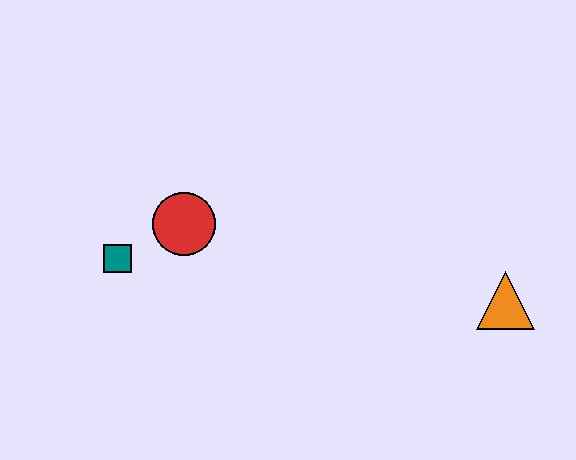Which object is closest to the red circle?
The teal square is closest to the red circle.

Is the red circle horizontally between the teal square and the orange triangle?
Yes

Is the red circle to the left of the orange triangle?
Yes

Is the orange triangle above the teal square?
No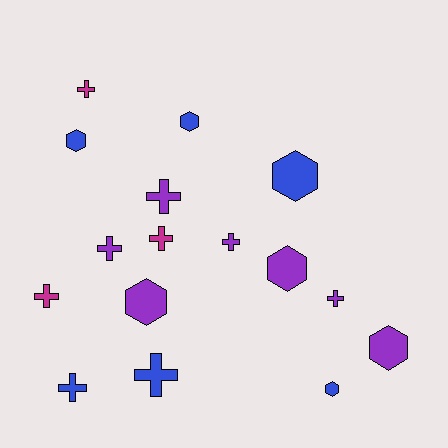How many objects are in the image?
There are 16 objects.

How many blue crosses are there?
There are 2 blue crosses.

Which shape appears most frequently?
Cross, with 9 objects.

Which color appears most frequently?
Purple, with 7 objects.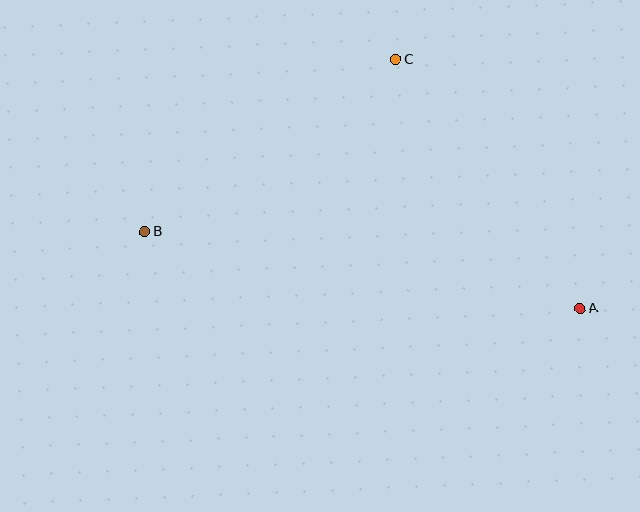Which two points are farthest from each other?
Points A and B are farthest from each other.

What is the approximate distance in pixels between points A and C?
The distance between A and C is approximately 310 pixels.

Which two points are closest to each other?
Points B and C are closest to each other.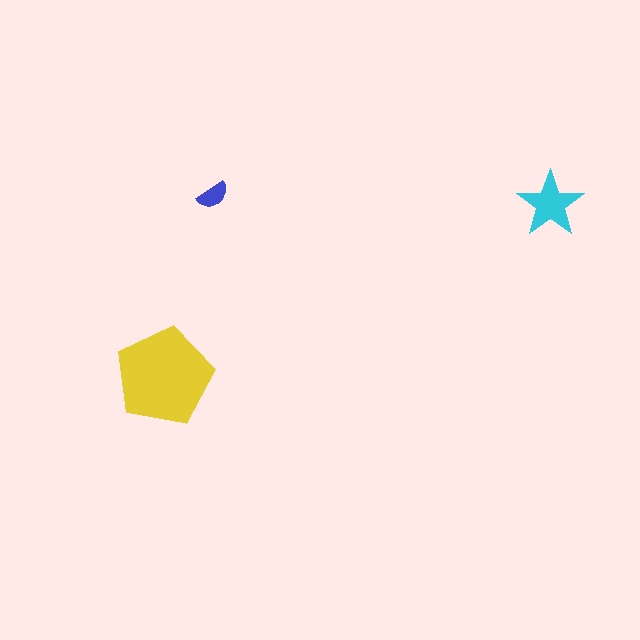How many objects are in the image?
There are 3 objects in the image.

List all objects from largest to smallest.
The yellow pentagon, the cyan star, the blue semicircle.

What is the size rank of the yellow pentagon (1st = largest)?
1st.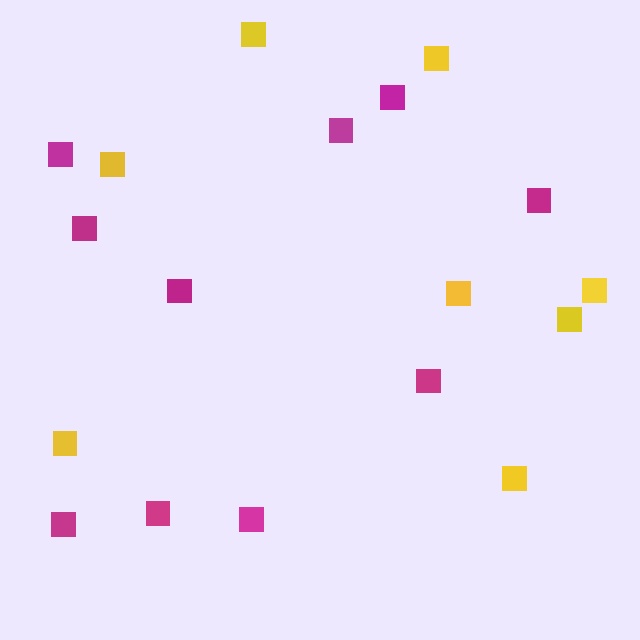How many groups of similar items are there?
There are 2 groups: one group of magenta squares (10) and one group of yellow squares (8).